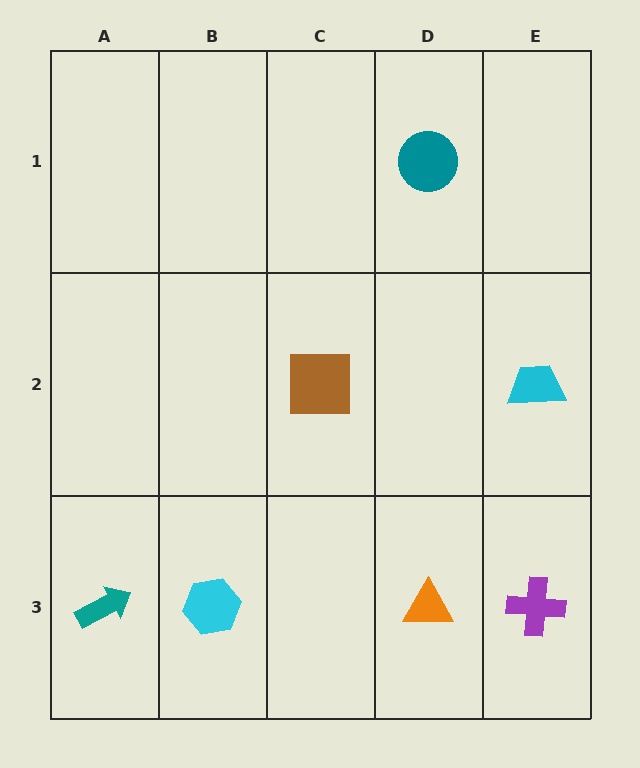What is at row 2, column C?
A brown square.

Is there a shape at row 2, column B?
No, that cell is empty.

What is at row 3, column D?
An orange triangle.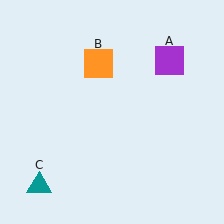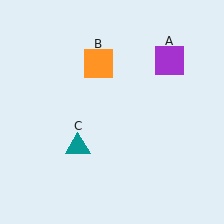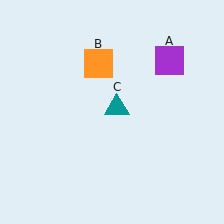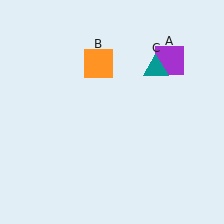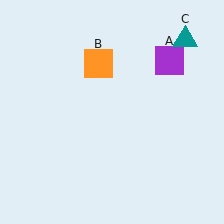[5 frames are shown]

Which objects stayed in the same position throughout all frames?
Purple square (object A) and orange square (object B) remained stationary.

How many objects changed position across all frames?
1 object changed position: teal triangle (object C).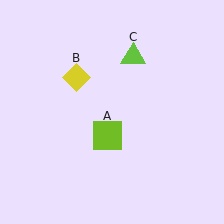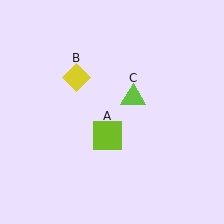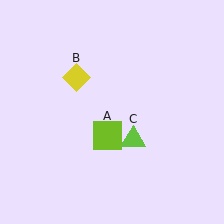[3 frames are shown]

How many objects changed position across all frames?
1 object changed position: lime triangle (object C).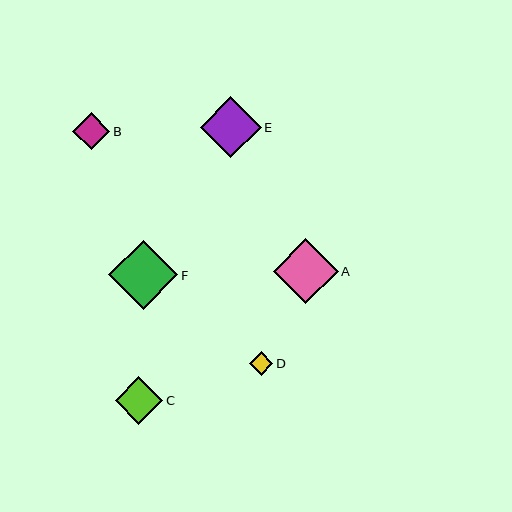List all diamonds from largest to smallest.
From largest to smallest: F, A, E, C, B, D.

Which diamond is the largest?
Diamond F is the largest with a size of approximately 69 pixels.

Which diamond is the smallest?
Diamond D is the smallest with a size of approximately 24 pixels.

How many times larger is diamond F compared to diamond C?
Diamond F is approximately 1.4 times the size of diamond C.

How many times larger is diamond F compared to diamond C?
Diamond F is approximately 1.4 times the size of diamond C.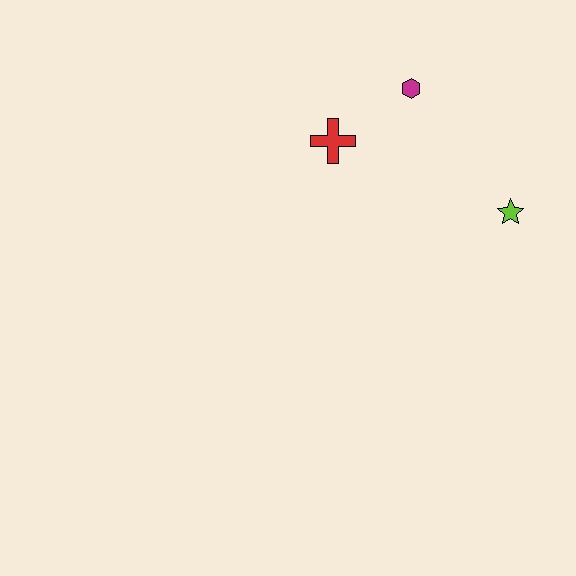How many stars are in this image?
There is 1 star.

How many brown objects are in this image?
There are no brown objects.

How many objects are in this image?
There are 3 objects.